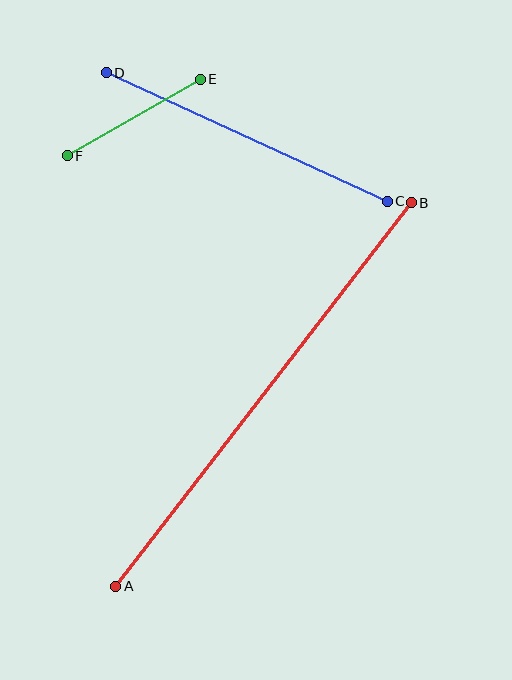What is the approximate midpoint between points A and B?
The midpoint is at approximately (263, 395) pixels.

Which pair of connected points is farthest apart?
Points A and B are farthest apart.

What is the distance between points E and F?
The distance is approximately 153 pixels.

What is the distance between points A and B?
The distance is approximately 484 pixels.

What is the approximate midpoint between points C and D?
The midpoint is at approximately (247, 137) pixels.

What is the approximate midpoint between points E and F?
The midpoint is at approximately (134, 118) pixels.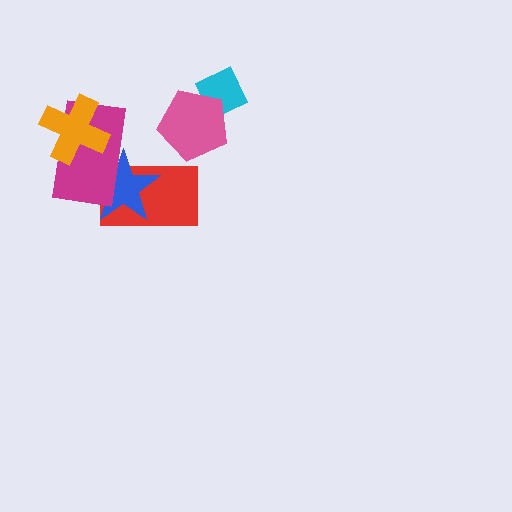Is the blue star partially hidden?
Yes, it is partially covered by another shape.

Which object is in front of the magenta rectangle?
The orange cross is in front of the magenta rectangle.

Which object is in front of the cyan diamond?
The pink pentagon is in front of the cyan diamond.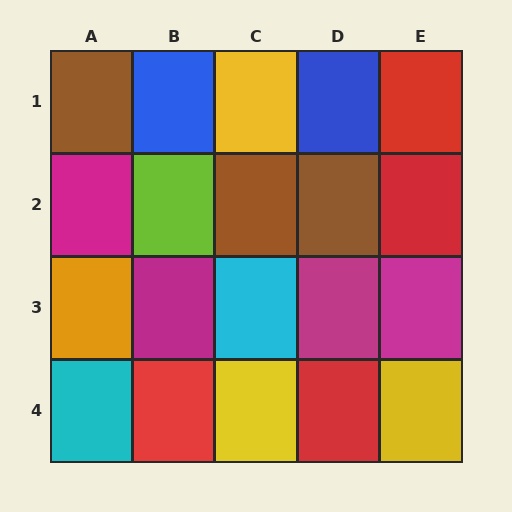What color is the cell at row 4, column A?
Cyan.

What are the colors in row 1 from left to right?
Brown, blue, yellow, blue, red.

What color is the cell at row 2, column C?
Brown.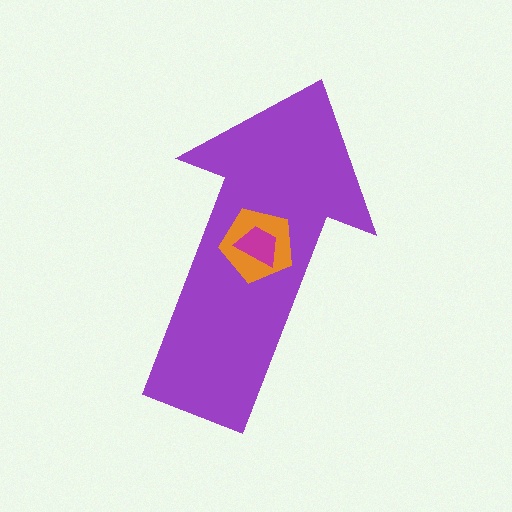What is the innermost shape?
The magenta trapezoid.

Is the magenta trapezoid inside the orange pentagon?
Yes.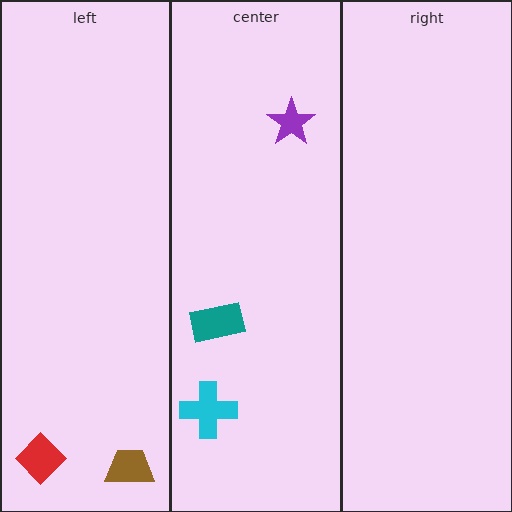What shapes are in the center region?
The cyan cross, the teal rectangle, the purple star.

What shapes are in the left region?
The brown trapezoid, the red diamond.